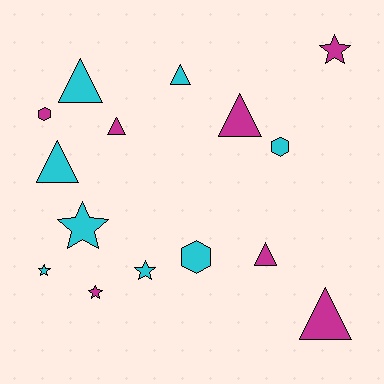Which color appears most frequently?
Cyan, with 8 objects.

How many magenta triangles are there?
There are 4 magenta triangles.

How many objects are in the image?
There are 15 objects.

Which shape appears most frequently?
Triangle, with 7 objects.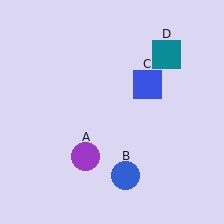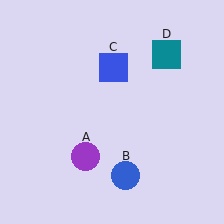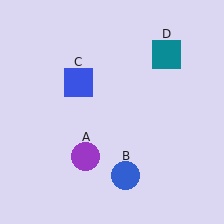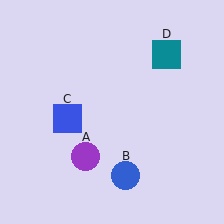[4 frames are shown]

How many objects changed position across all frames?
1 object changed position: blue square (object C).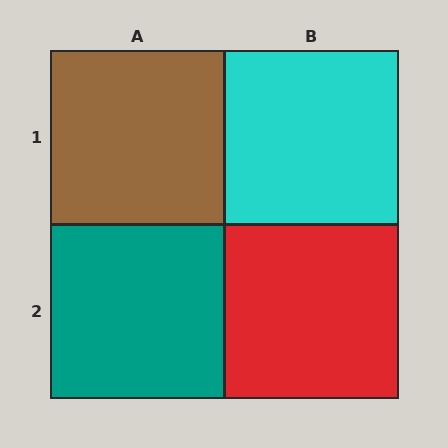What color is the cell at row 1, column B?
Cyan.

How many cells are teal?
1 cell is teal.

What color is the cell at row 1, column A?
Brown.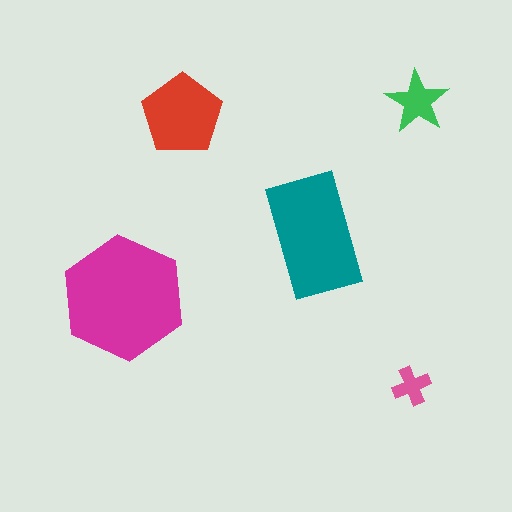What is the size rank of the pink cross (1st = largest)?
5th.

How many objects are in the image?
There are 5 objects in the image.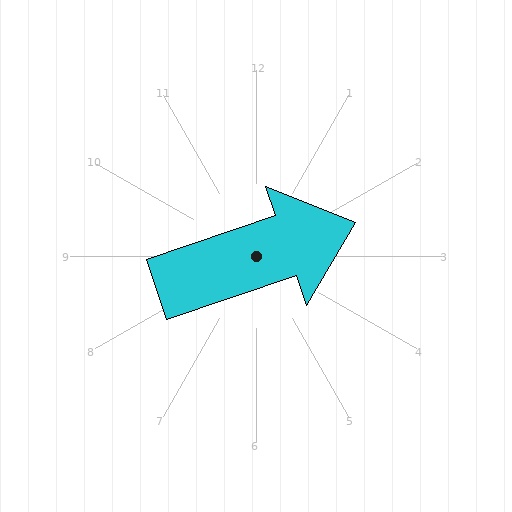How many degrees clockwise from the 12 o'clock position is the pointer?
Approximately 71 degrees.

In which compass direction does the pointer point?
East.